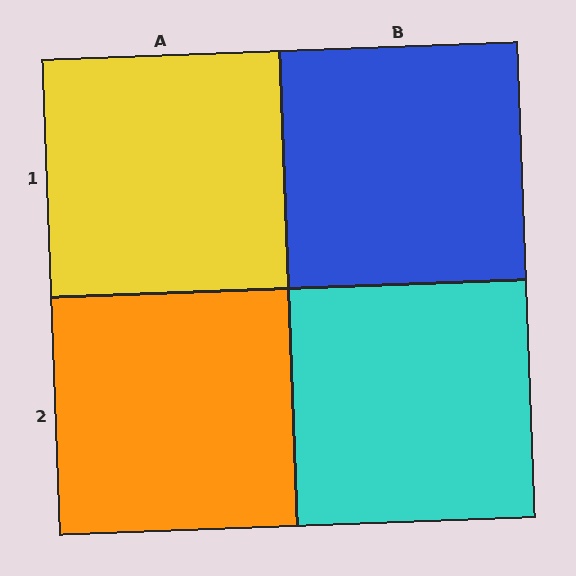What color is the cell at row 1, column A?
Yellow.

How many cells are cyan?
1 cell is cyan.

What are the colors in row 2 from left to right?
Orange, cyan.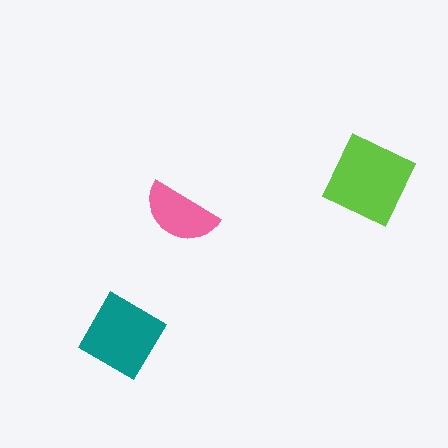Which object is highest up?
The lime diamond is topmost.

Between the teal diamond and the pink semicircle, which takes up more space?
The teal diamond.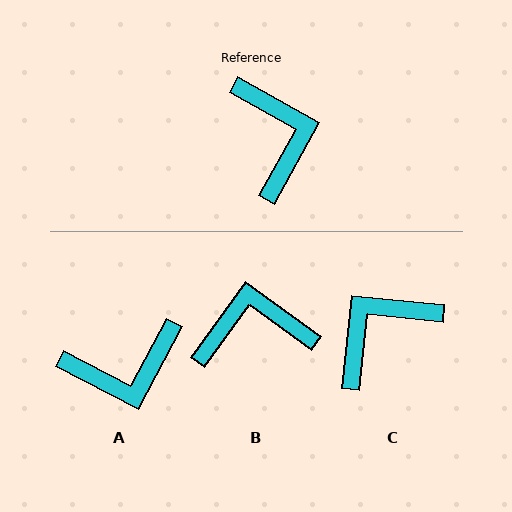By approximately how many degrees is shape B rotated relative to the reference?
Approximately 83 degrees counter-clockwise.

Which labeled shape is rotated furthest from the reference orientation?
C, about 113 degrees away.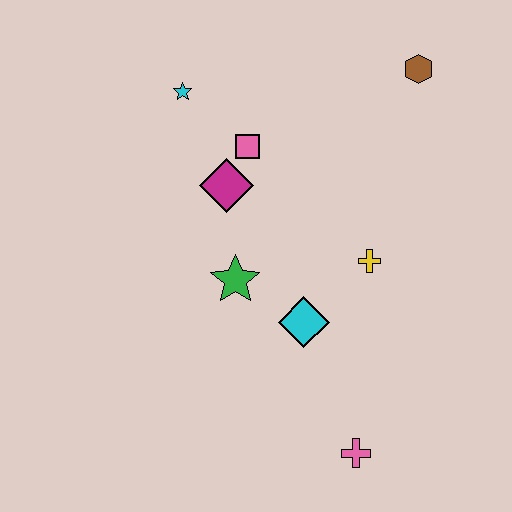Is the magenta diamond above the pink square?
No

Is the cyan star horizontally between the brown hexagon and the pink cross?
No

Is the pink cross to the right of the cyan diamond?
Yes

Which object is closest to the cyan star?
The pink square is closest to the cyan star.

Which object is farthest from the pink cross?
The cyan star is farthest from the pink cross.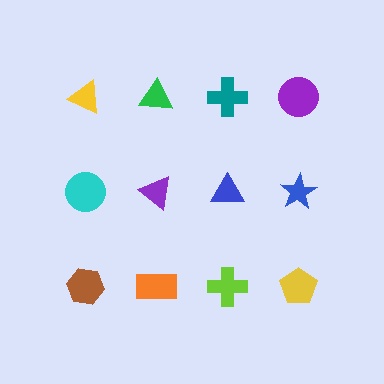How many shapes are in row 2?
4 shapes.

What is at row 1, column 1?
A yellow triangle.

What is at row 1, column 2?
A green triangle.